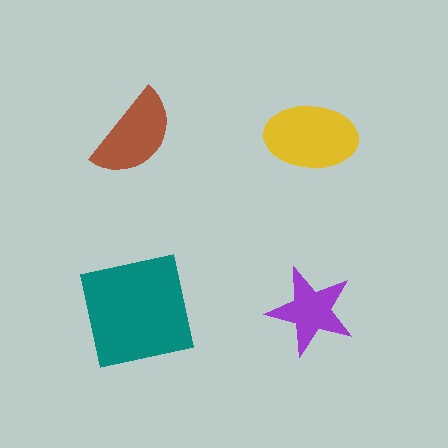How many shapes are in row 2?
2 shapes.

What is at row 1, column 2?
A yellow ellipse.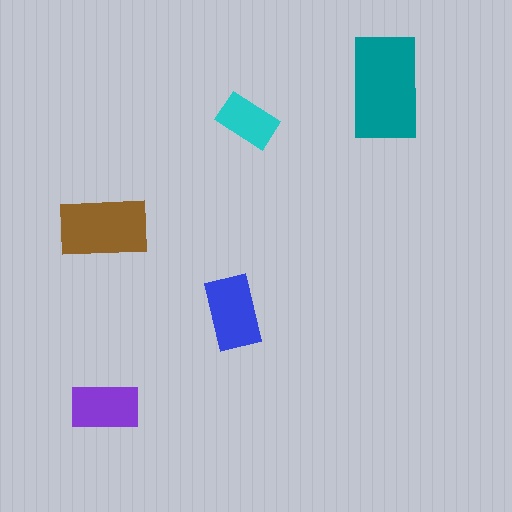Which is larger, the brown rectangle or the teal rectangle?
The teal one.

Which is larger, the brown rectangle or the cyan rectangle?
The brown one.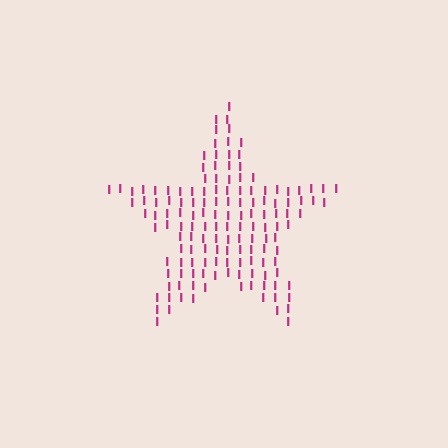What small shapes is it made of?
It is made of small letter I's.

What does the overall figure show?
The overall figure shows a star.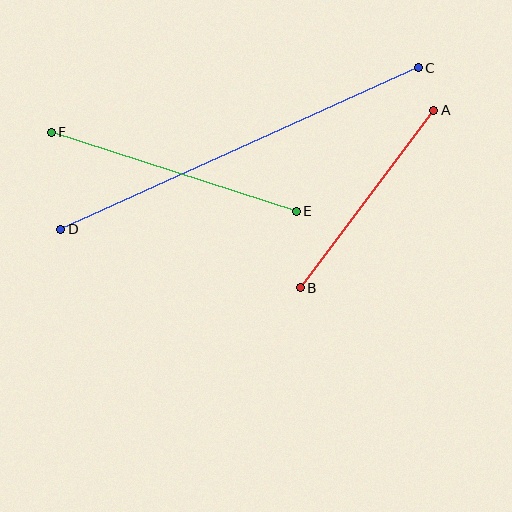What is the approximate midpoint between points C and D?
The midpoint is at approximately (240, 149) pixels.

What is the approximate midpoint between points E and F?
The midpoint is at approximately (174, 172) pixels.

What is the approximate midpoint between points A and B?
The midpoint is at approximately (367, 199) pixels.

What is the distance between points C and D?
The distance is approximately 392 pixels.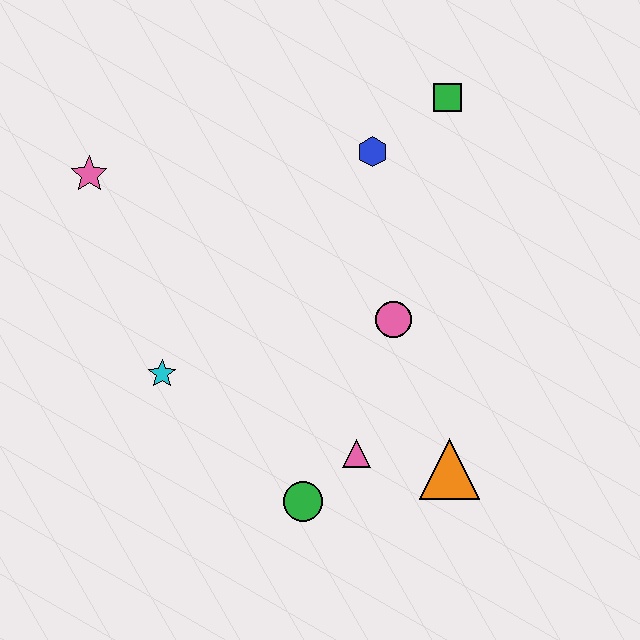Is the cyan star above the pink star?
No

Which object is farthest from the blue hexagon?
The green circle is farthest from the blue hexagon.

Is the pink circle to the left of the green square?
Yes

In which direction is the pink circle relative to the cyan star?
The pink circle is to the right of the cyan star.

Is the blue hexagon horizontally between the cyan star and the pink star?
No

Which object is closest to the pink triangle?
The green circle is closest to the pink triangle.